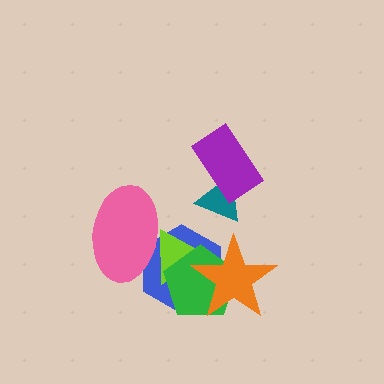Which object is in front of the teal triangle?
The purple rectangle is in front of the teal triangle.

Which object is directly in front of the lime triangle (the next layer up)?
The green pentagon is directly in front of the lime triangle.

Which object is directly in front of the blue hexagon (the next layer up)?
The lime triangle is directly in front of the blue hexagon.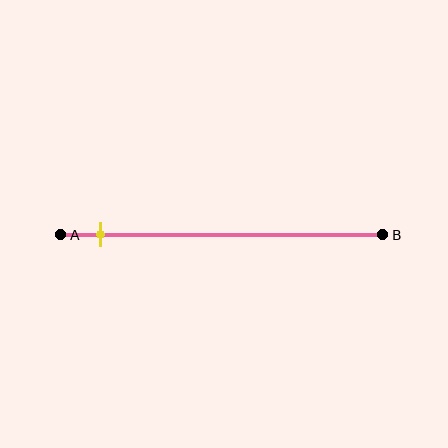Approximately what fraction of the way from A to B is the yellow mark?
The yellow mark is approximately 10% of the way from A to B.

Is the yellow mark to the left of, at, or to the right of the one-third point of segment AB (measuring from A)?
The yellow mark is to the left of the one-third point of segment AB.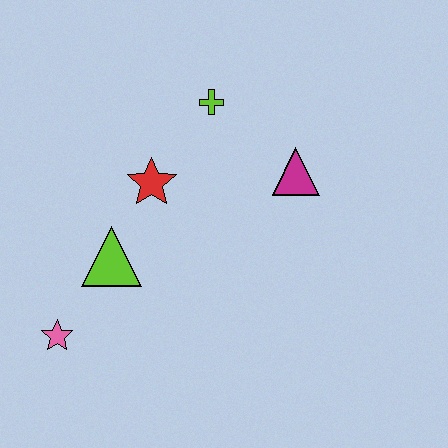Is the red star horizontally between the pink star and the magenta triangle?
Yes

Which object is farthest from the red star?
The pink star is farthest from the red star.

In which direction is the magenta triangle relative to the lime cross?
The magenta triangle is to the right of the lime cross.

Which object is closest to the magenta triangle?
The lime cross is closest to the magenta triangle.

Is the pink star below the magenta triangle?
Yes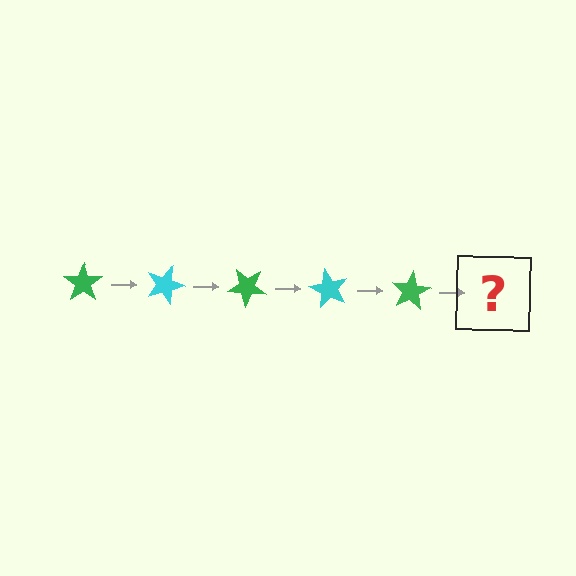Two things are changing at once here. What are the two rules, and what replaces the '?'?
The two rules are that it rotates 20 degrees each step and the color cycles through green and cyan. The '?' should be a cyan star, rotated 100 degrees from the start.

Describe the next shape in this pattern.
It should be a cyan star, rotated 100 degrees from the start.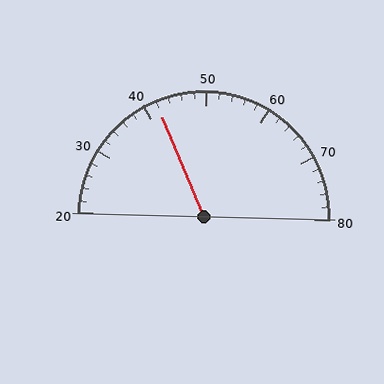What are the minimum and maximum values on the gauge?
The gauge ranges from 20 to 80.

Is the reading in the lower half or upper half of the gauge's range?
The reading is in the lower half of the range (20 to 80).